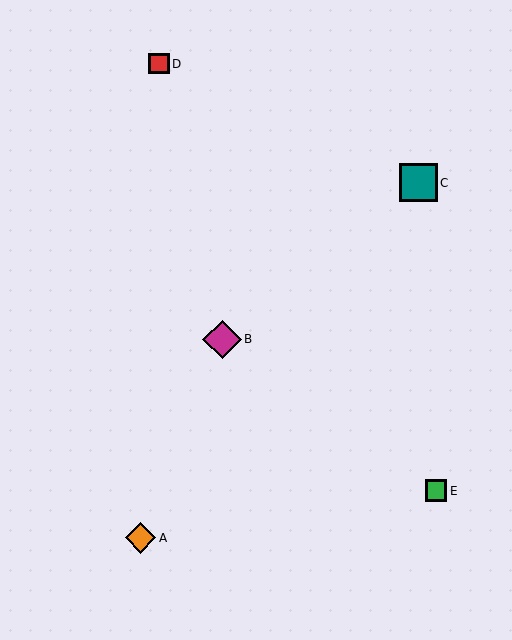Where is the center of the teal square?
The center of the teal square is at (418, 183).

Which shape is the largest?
The magenta diamond (labeled B) is the largest.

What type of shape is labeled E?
Shape E is a green square.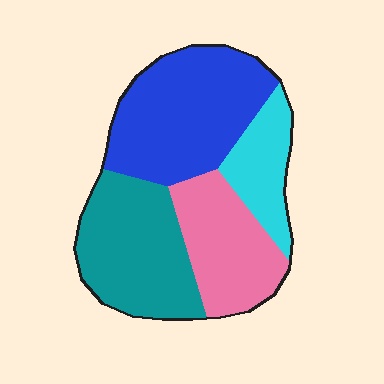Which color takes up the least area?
Cyan, at roughly 15%.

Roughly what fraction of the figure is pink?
Pink takes up about one fifth (1/5) of the figure.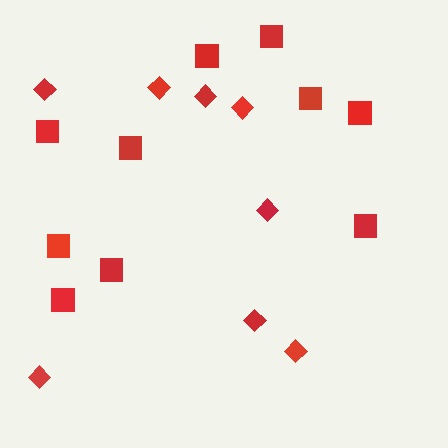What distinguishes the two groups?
There are 2 groups: one group of diamonds (8) and one group of squares (10).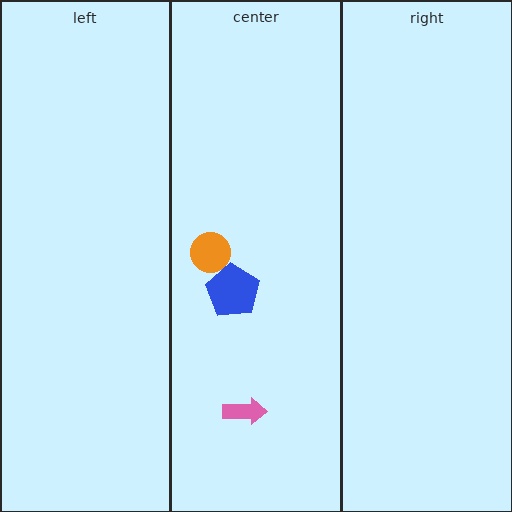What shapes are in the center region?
The orange circle, the pink arrow, the blue pentagon.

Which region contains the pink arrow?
The center region.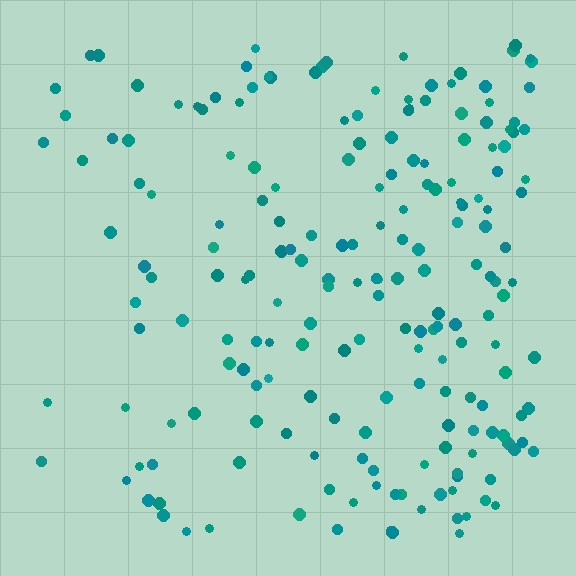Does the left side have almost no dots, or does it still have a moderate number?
Still a moderate number, just noticeably fewer than the right.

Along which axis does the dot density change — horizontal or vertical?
Horizontal.